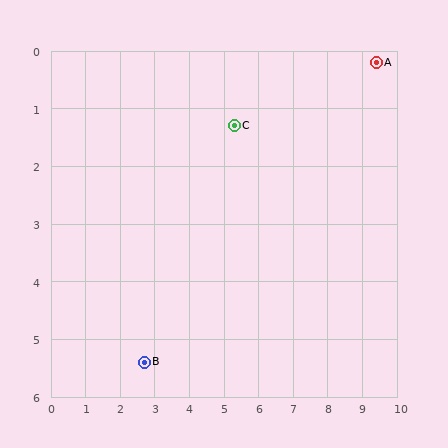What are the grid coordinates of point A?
Point A is at approximately (9.4, 0.2).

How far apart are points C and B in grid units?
Points C and B are about 4.9 grid units apart.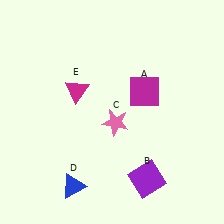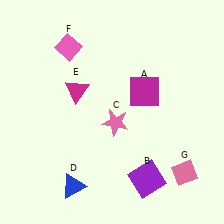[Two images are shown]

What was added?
A pink diamond (F), a pink diamond (G) were added in Image 2.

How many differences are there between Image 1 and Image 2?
There are 2 differences between the two images.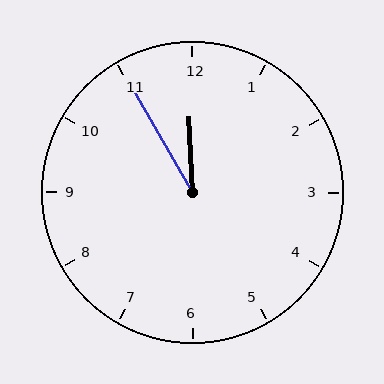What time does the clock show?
11:55.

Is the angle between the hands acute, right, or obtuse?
It is acute.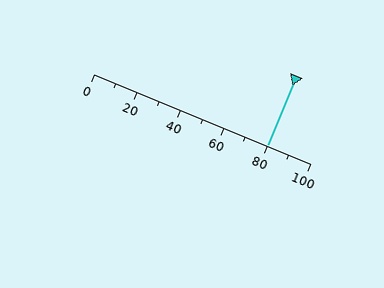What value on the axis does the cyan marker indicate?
The marker indicates approximately 80.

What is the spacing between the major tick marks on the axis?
The major ticks are spaced 20 apart.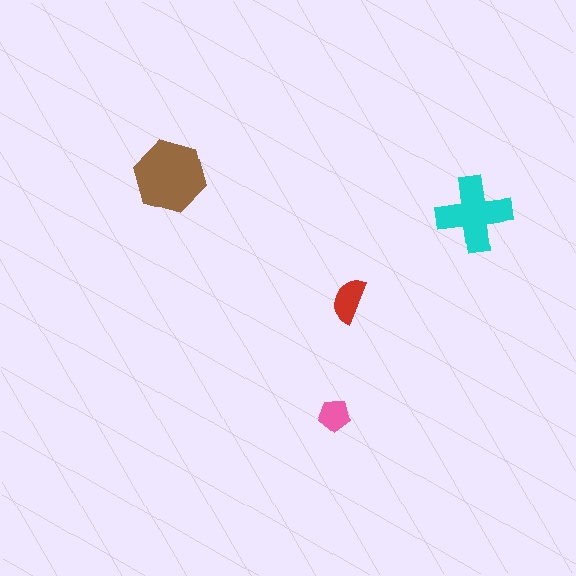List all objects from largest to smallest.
The brown hexagon, the cyan cross, the red semicircle, the pink pentagon.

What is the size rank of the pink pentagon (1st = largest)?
4th.